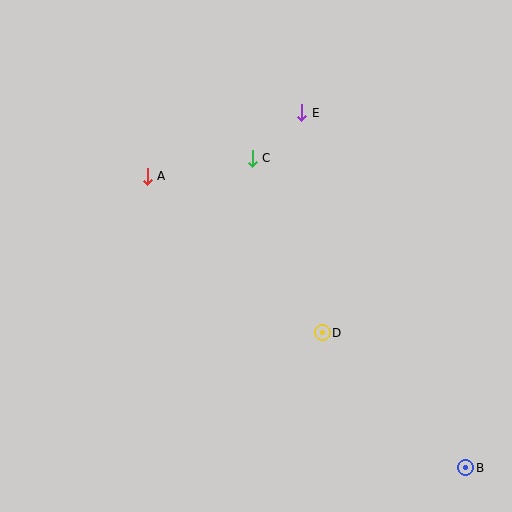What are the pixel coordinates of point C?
Point C is at (252, 158).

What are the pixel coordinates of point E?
Point E is at (302, 113).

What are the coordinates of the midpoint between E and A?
The midpoint between E and A is at (224, 144).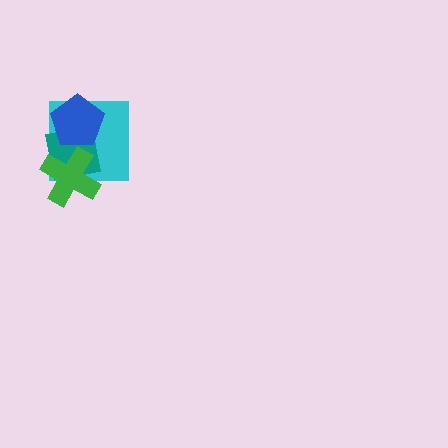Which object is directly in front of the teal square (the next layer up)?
The blue pentagon is directly in front of the teal square.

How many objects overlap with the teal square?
3 objects overlap with the teal square.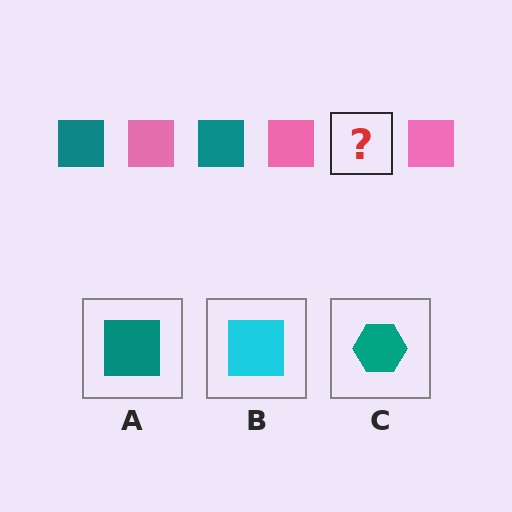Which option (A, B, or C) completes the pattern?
A.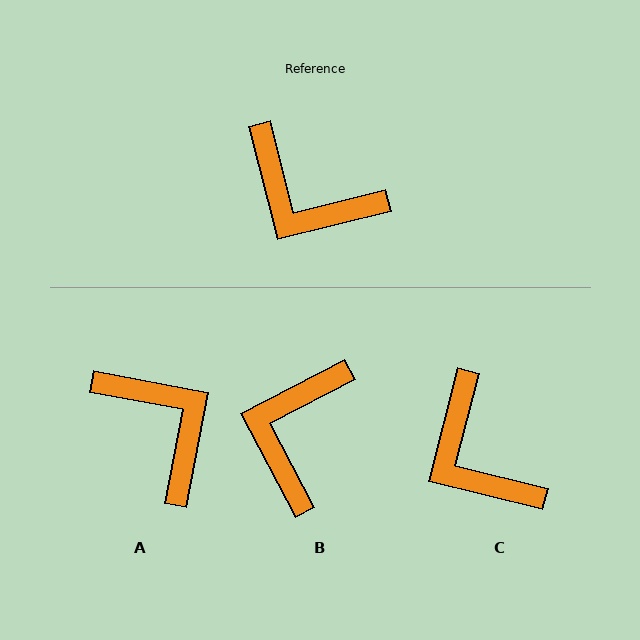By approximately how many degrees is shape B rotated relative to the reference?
Approximately 76 degrees clockwise.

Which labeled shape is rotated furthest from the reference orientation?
A, about 155 degrees away.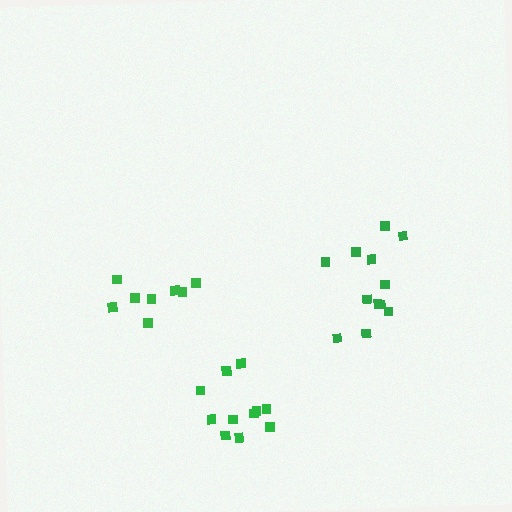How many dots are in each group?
Group 1: 8 dots, Group 2: 12 dots, Group 3: 12 dots (32 total).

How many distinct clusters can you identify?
There are 3 distinct clusters.